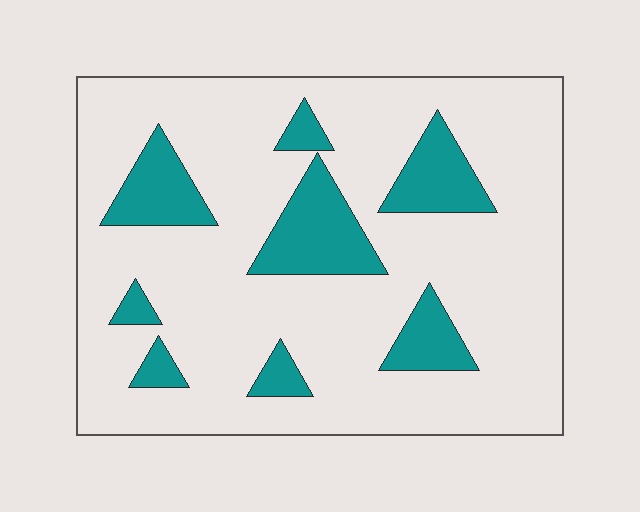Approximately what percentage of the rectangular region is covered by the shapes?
Approximately 20%.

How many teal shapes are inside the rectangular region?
8.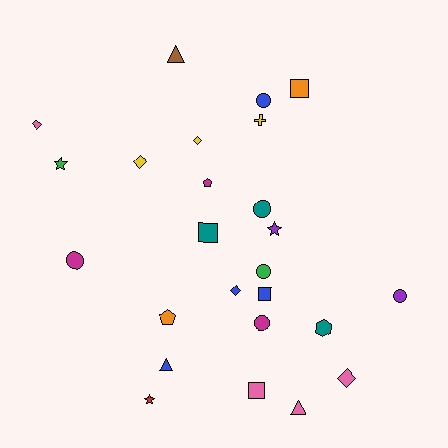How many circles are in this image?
There are 6 circles.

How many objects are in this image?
There are 25 objects.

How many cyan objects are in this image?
There are no cyan objects.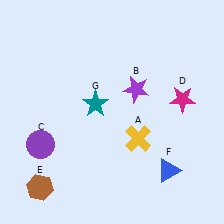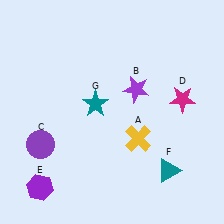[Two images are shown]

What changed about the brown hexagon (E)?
In Image 1, E is brown. In Image 2, it changed to purple.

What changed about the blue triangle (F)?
In Image 1, F is blue. In Image 2, it changed to teal.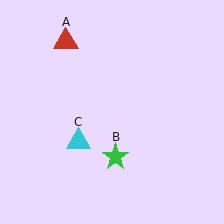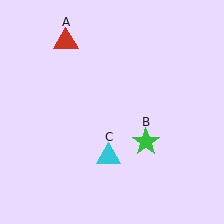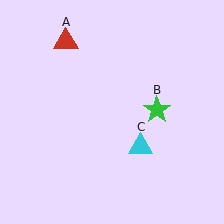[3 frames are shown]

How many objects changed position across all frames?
2 objects changed position: green star (object B), cyan triangle (object C).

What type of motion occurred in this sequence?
The green star (object B), cyan triangle (object C) rotated counterclockwise around the center of the scene.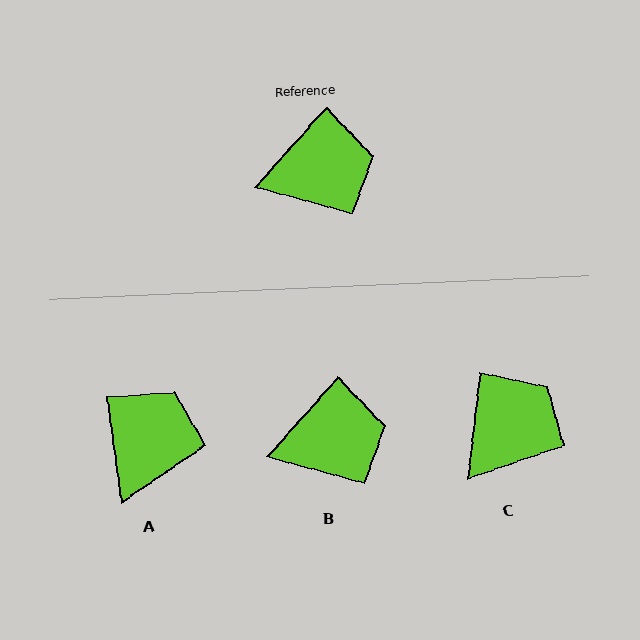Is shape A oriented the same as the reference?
No, it is off by about 50 degrees.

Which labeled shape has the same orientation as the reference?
B.